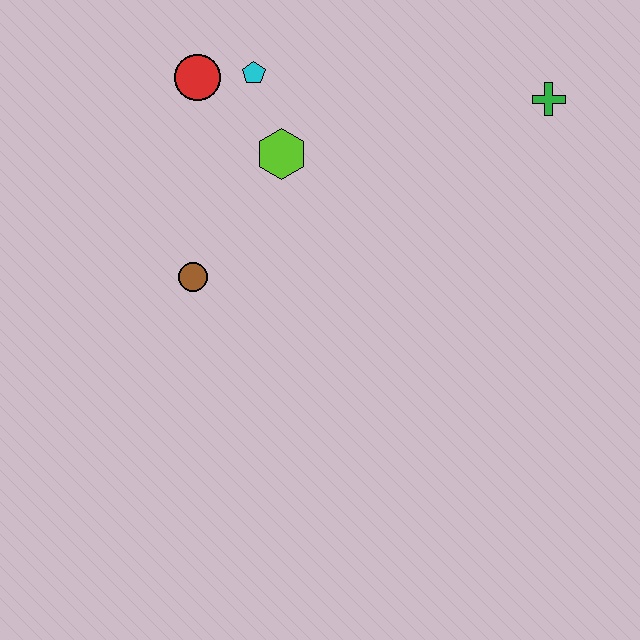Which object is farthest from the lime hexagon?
The green cross is farthest from the lime hexagon.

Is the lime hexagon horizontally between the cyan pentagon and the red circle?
No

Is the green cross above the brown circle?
Yes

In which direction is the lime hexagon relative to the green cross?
The lime hexagon is to the left of the green cross.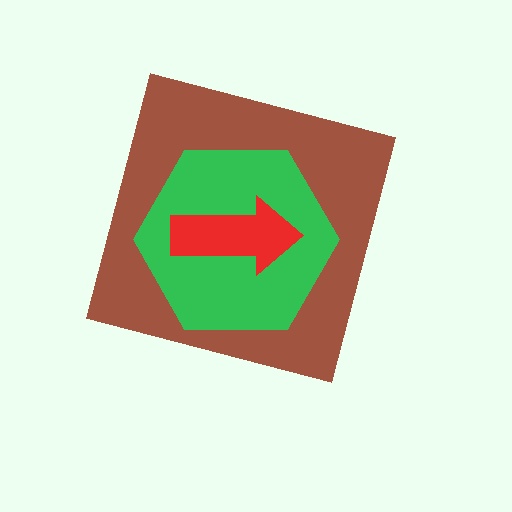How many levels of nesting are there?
3.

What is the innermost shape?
The red arrow.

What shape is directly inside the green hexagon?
The red arrow.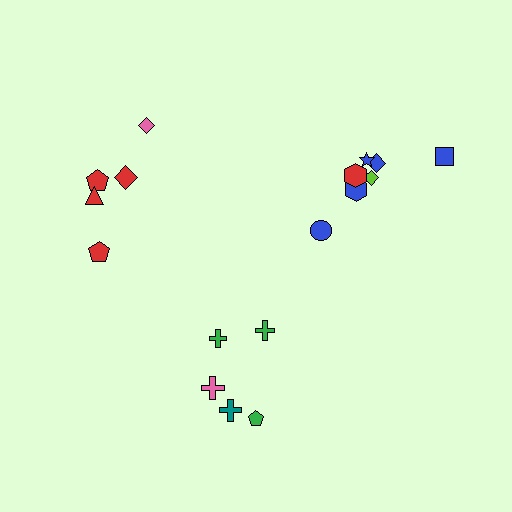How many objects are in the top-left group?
There are 5 objects.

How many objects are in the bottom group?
There are 5 objects.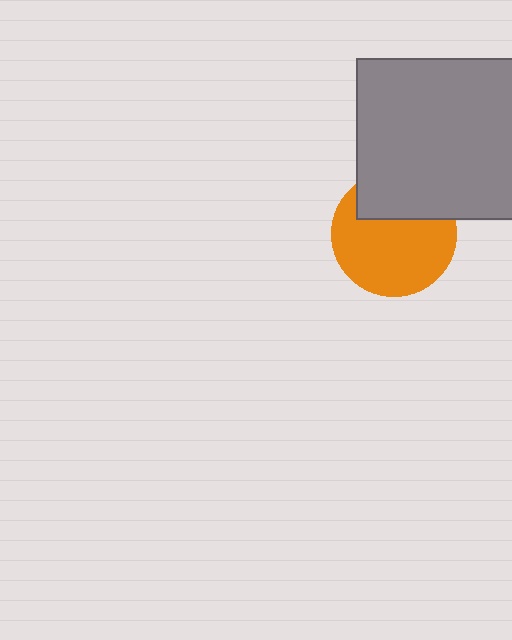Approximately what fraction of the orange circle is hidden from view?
Roughly 31% of the orange circle is hidden behind the gray square.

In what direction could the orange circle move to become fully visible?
The orange circle could move down. That would shift it out from behind the gray square entirely.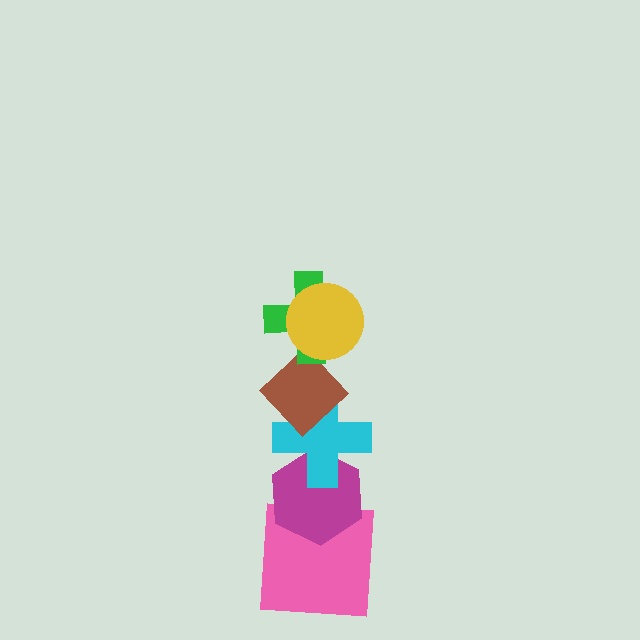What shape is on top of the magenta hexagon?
The cyan cross is on top of the magenta hexagon.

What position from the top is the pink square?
The pink square is 6th from the top.